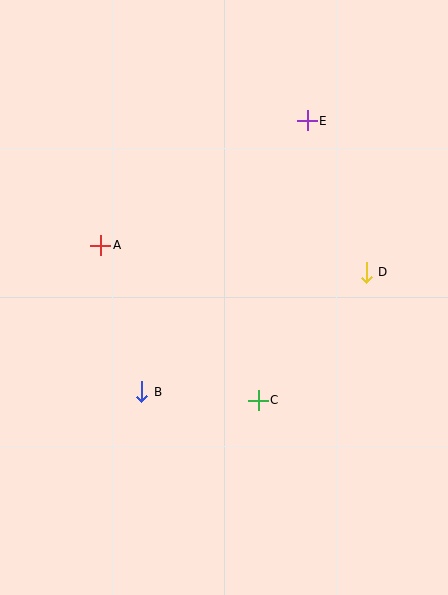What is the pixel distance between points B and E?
The distance between B and E is 318 pixels.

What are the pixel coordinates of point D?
Point D is at (366, 272).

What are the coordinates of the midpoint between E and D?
The midpoint between E and D is at (337, 197).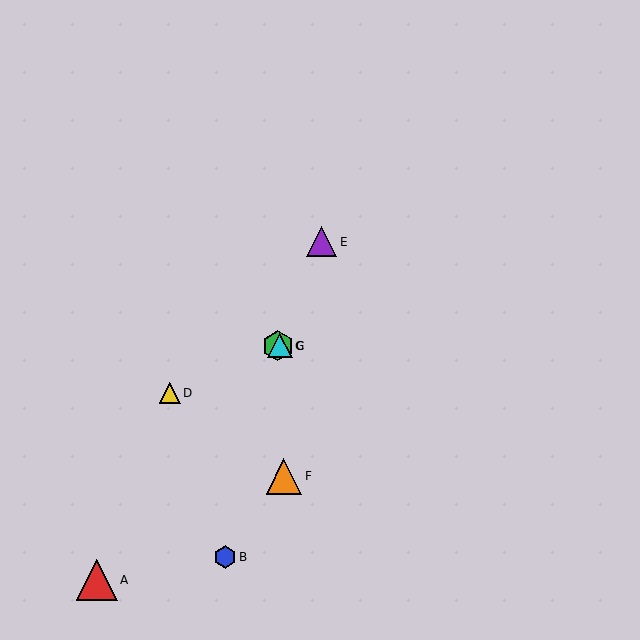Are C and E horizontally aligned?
No, C is at y≈346 and E is at y≈242.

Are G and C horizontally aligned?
Yes, both are at y≈346.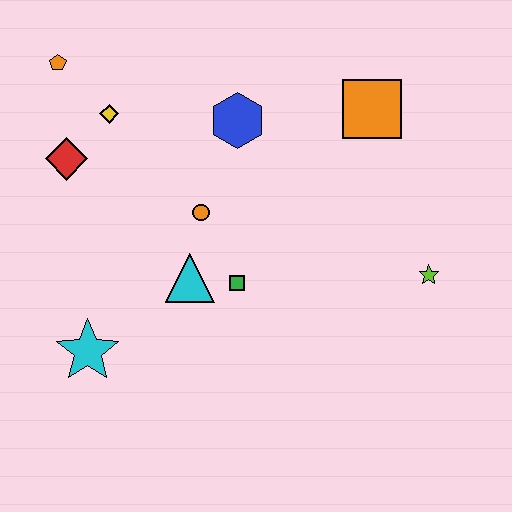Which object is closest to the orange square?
The blue hexagon is closest to the orange square.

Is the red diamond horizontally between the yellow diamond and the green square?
No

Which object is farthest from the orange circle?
The lime star is farthest from the orange circle.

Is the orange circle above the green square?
Yes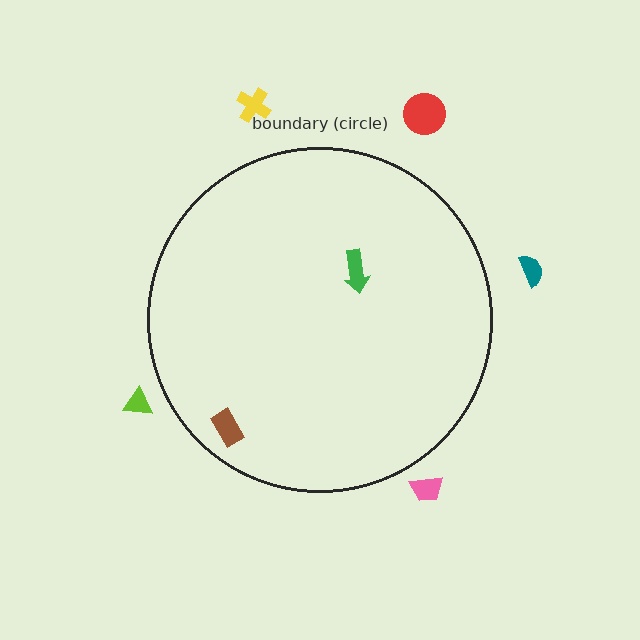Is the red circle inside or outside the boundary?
Outside.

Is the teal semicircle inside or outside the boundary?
Outside.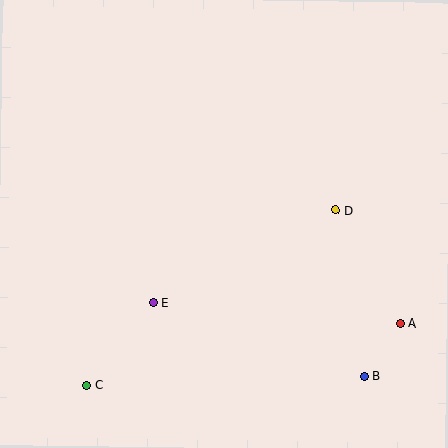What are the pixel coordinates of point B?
Point B is at (364, 376).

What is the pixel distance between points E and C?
The distance between E and C is 106 pixels.